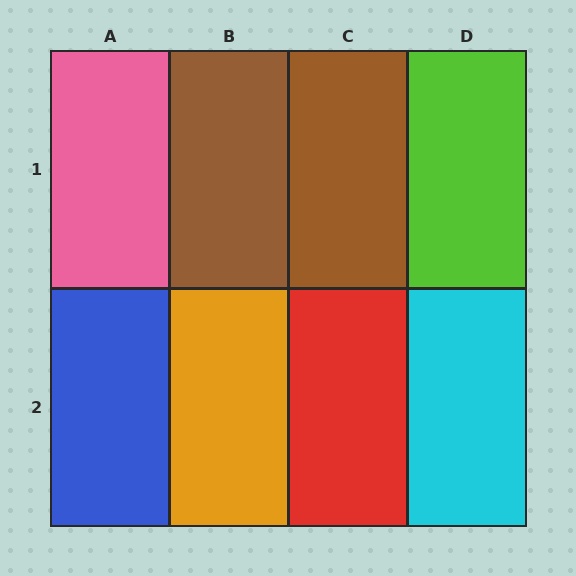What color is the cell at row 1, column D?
Lime.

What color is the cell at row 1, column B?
Brown.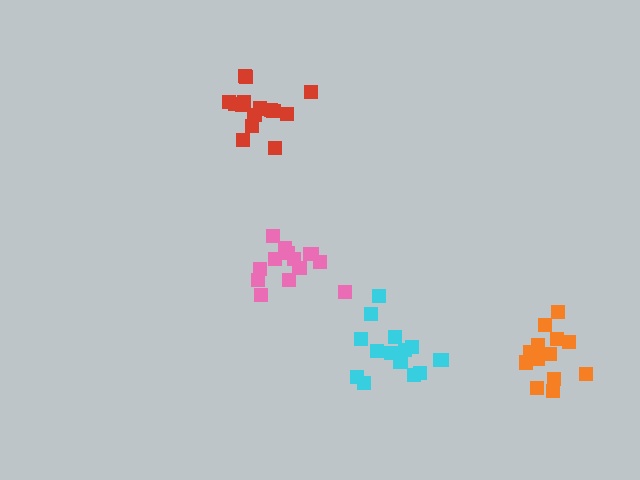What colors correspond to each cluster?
The clusters are colored: orange, cyan, pink, red.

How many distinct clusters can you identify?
There are 4 distinct clusters.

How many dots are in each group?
Group 1: 13 dots, Group 2: 15 dots, Group 3: 14 dots, Group 4: 16 dots (58 total).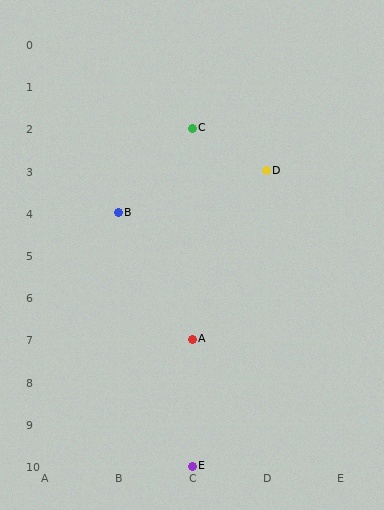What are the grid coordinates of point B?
Point B is at grid coordinates (B, 4).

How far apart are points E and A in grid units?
Points E and A are 3 rows apart.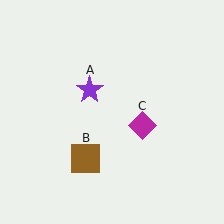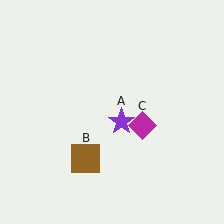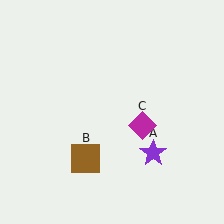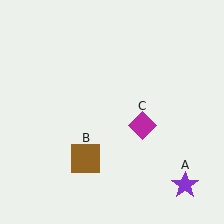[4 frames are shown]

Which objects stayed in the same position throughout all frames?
Brown square (object B) and magenta diamond (object C) remained stationary.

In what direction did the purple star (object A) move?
The purple star (object A) moved down and to the right.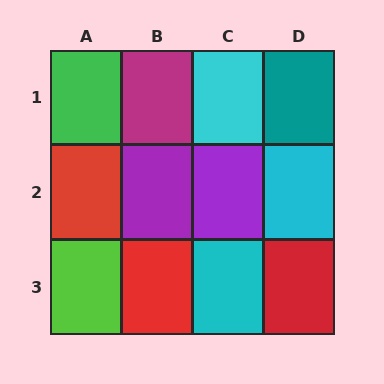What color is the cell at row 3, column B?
Red.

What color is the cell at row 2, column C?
Purple.